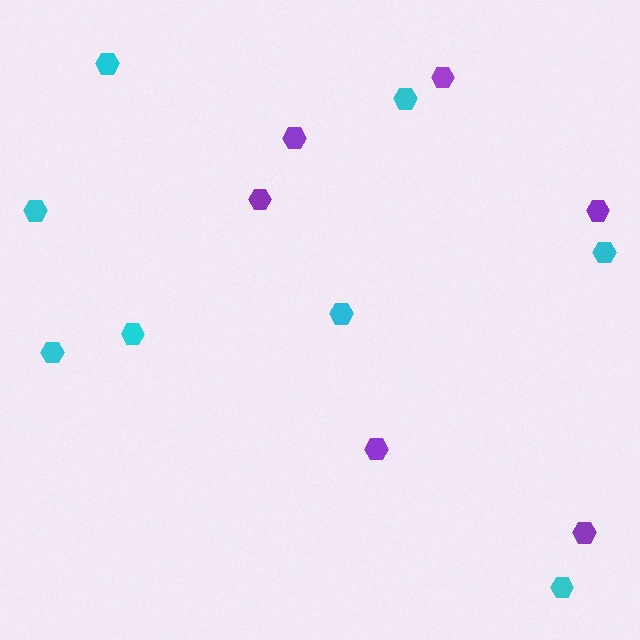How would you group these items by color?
There are 2 groups: one group of cyan hexagons (8) and one group of purple hexagons (6).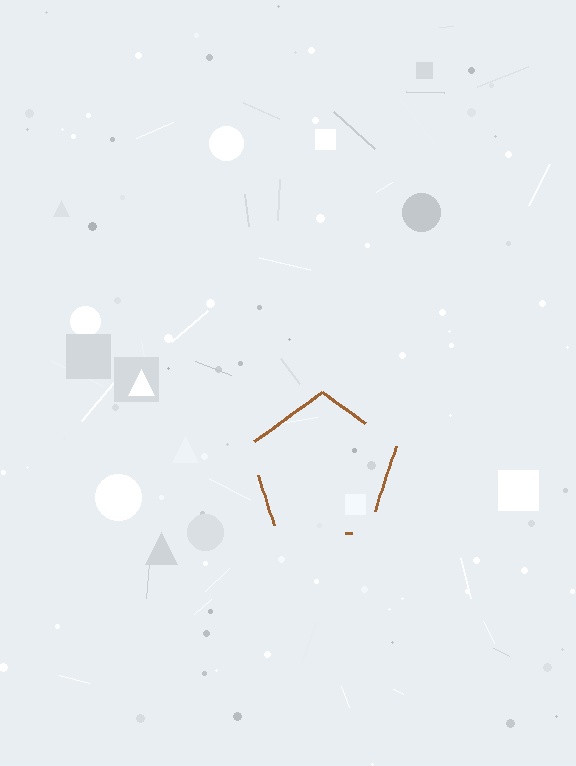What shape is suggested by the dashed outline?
The dashed outline suggests a pentagon.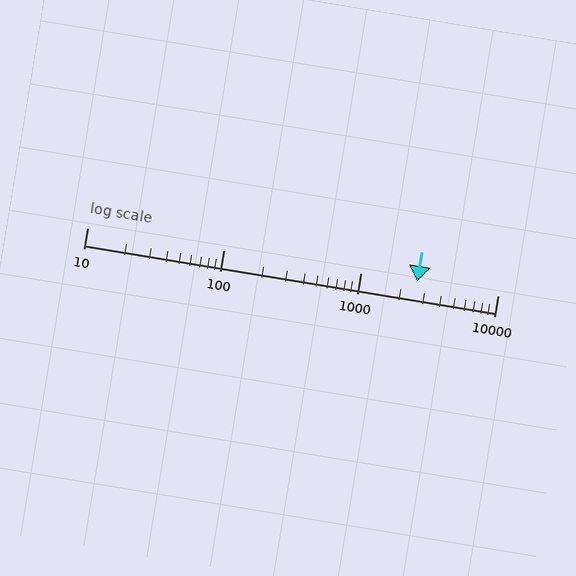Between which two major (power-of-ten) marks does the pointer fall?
The pointer is between 1000 and 10000.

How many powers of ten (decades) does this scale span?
The scale spans 3 decades, from 10 to 10000.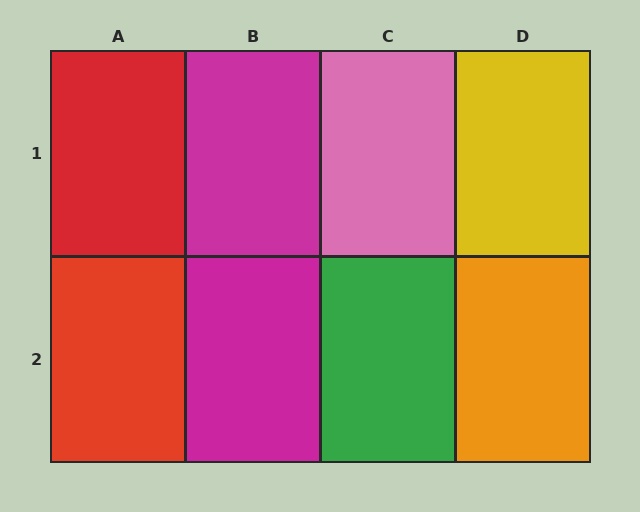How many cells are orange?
1 cell is orange.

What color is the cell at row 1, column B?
Magenta.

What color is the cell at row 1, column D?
Yellow.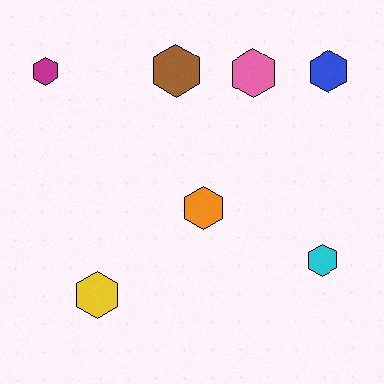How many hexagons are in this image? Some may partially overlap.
There are 7 hexagons.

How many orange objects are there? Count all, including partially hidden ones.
There is 1 orange object.